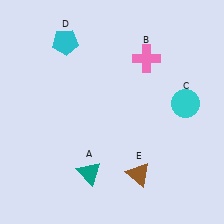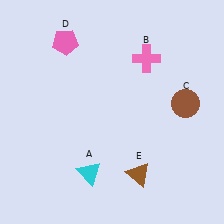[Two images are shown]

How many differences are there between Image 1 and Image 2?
There are 3 differences between the two images.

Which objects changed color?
A changed from teal to cyan. C changed from cyan to brown. D changed from cyan to pink.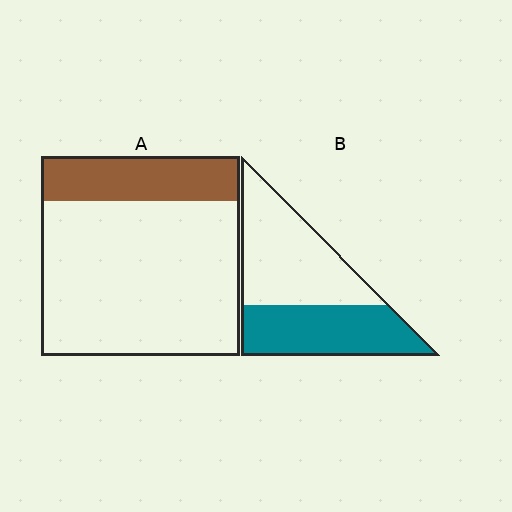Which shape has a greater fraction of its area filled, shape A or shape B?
Shape B.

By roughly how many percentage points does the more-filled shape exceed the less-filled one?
By roughly 20 percentage points (B over A).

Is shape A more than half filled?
No.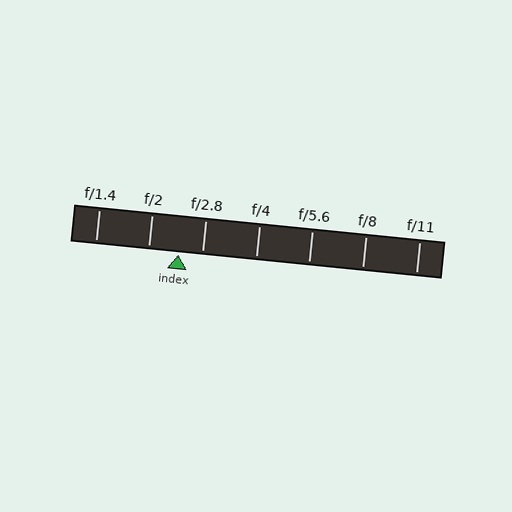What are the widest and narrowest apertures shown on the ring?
The widest aperture shown is f/1.4 and the narrowest is f/11.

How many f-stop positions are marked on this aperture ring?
There are 7 f-stop positions marked.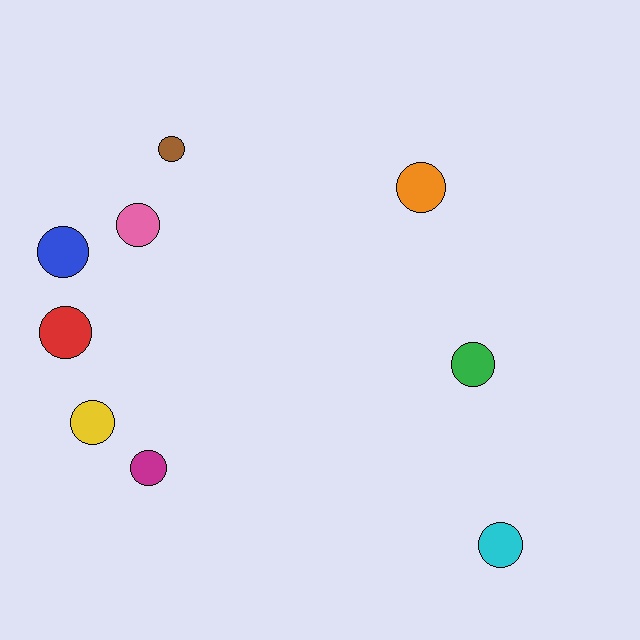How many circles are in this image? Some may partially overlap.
There are 9 circles.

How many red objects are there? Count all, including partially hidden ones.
There is 1 red object.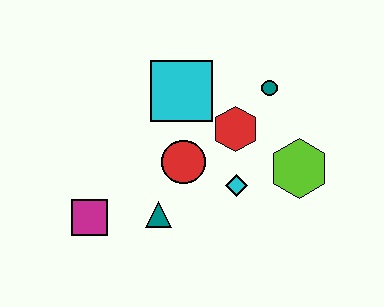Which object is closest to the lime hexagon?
The cyan diamond is closest to the lime hexagon.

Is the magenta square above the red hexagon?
No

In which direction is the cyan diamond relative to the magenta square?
The cyan diamond is to the right of the magenta square.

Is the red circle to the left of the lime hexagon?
Yes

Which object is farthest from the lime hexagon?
The magenta square is farthest from the lime hexagon.